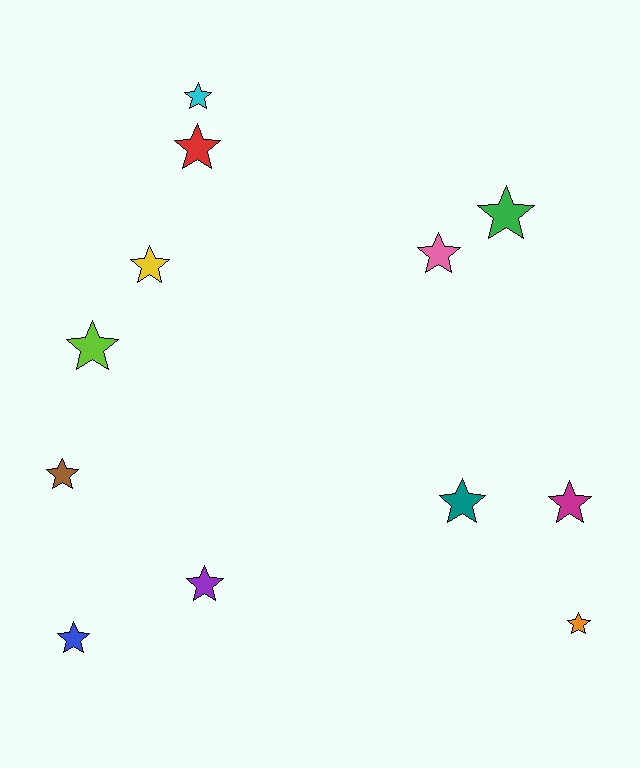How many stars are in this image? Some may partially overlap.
There are 12 stars.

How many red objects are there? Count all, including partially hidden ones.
There is 1 red object.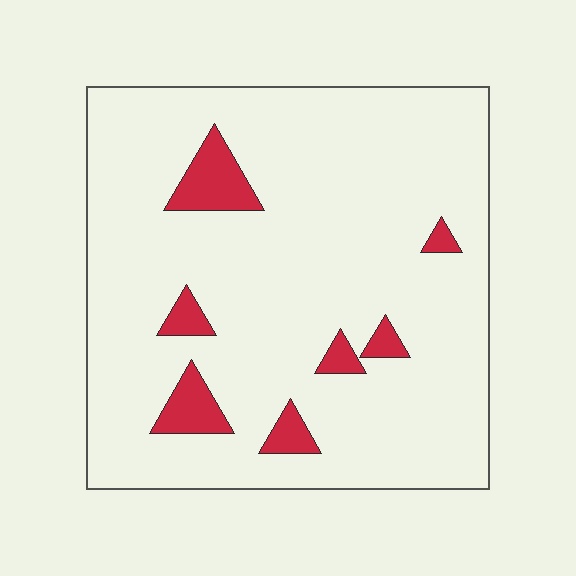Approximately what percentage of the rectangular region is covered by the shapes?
Approximately 10%.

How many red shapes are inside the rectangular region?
7.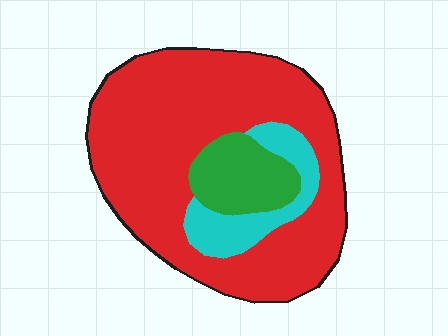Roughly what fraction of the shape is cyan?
Cyan covers about 15% of the shape.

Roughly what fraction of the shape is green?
Green takes up less than a sixth of the shape.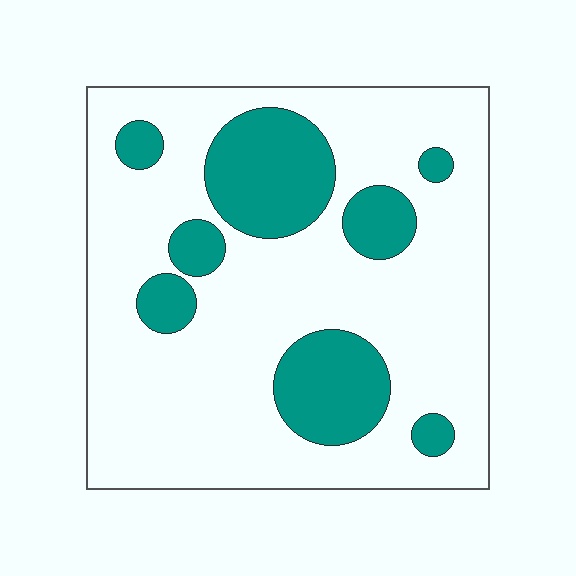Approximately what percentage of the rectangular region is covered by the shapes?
Approximately 25%.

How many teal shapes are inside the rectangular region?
8.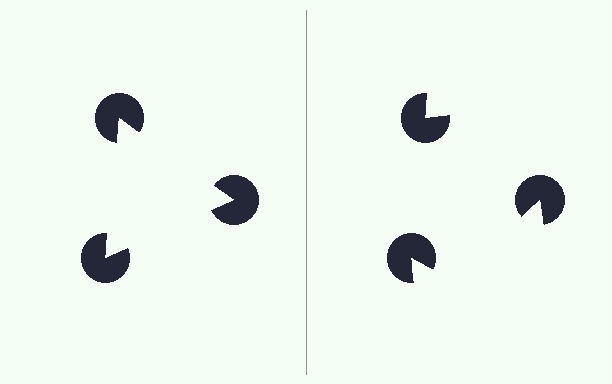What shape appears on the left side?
An illusory triangle.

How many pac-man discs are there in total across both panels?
6 — 3 on each side.